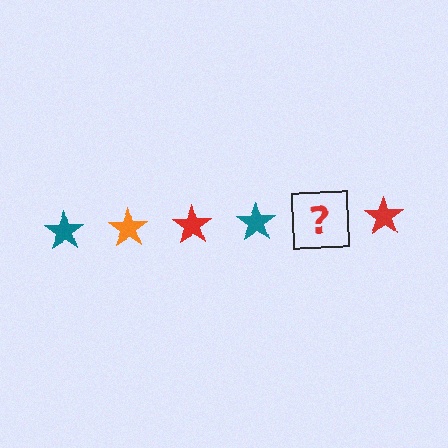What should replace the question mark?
The question mark should be replaced with an orange star.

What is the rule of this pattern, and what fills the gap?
The rule is that the pattern cycles through teal, orange, red stars. The gap should be filled with an orange star.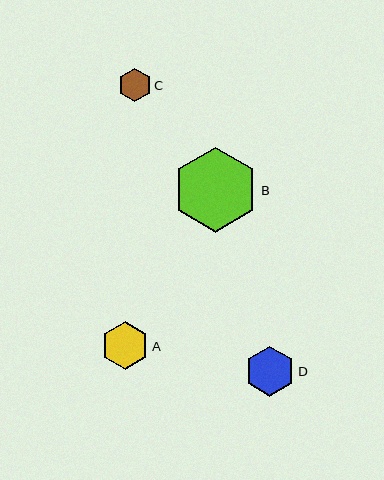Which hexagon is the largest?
Hexagon B is the largest with a size of approximately 85 pixels.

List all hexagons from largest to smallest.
From largest to smallest: B, D, A, C.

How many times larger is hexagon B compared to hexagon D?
Hexagon B is approximately 1.7 times the size of hexagon D.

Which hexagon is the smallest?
Hexagon C is the smallest with a size of approximately 33 pixels.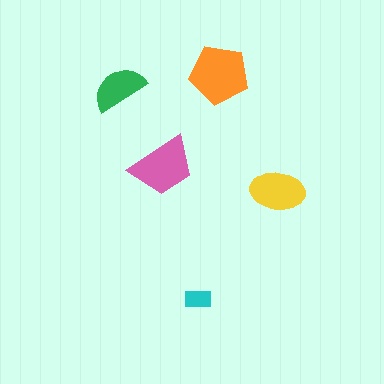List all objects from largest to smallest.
The orange pentagon, the pink trapezoid, the yellow ellipse, the green semicircle, the cyan rectangle.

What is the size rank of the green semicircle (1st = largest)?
4th.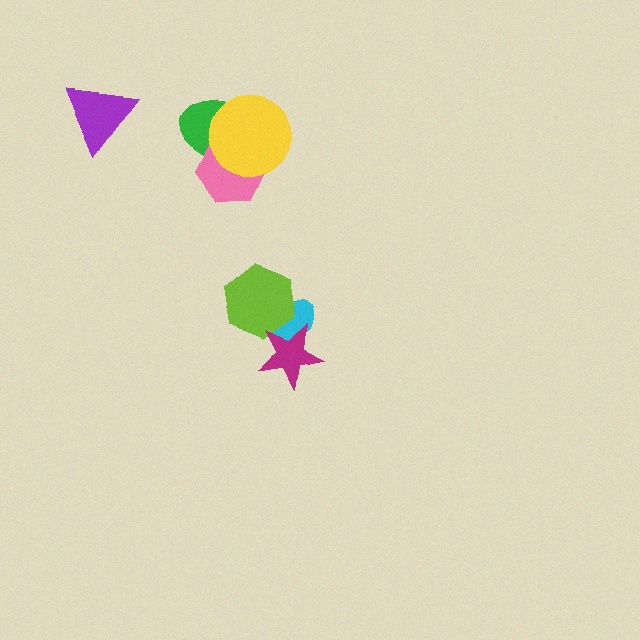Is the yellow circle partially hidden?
No, no other shape covers it.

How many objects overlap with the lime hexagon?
2 objects overlap with the lime hexagon.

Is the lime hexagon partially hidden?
Yes, it is partially covered by another shape.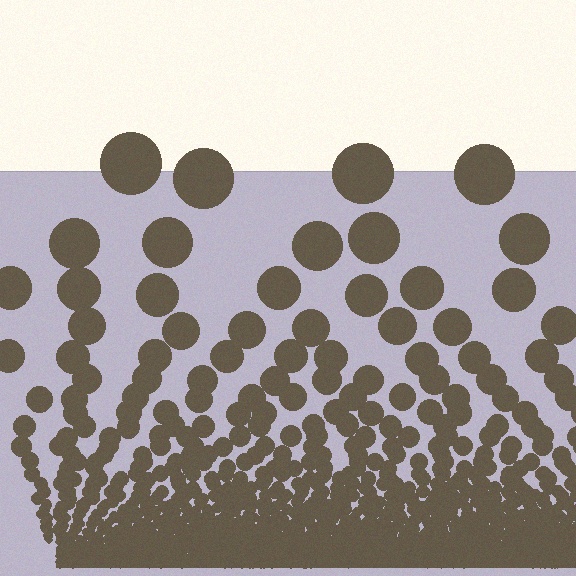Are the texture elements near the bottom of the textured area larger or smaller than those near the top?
Smaller. The gradient is inverted — elements near the bottom are smaller and denser.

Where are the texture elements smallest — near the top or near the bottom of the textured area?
Near the bottom.